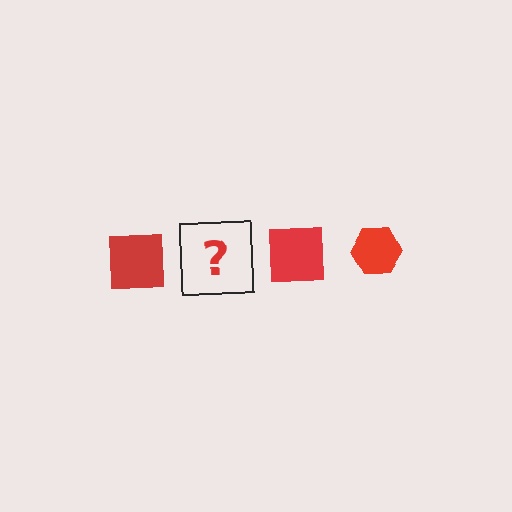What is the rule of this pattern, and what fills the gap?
The rule is that the pattern cycles through square, hexagon shapes in red. The gap should be filled with a red hexagon.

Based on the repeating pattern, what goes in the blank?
The blank should be a red hexagon.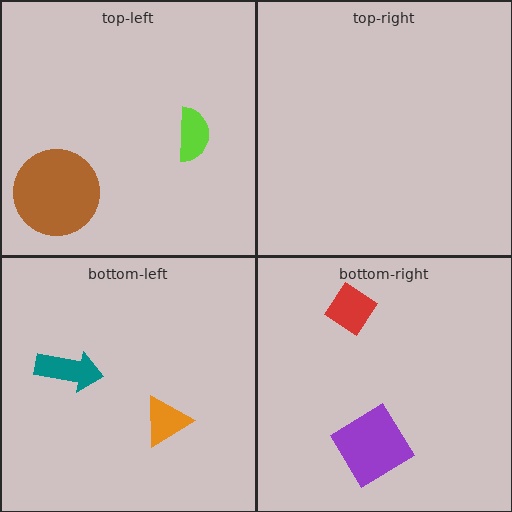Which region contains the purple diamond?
The bottom-right region.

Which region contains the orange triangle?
The bottom-left region.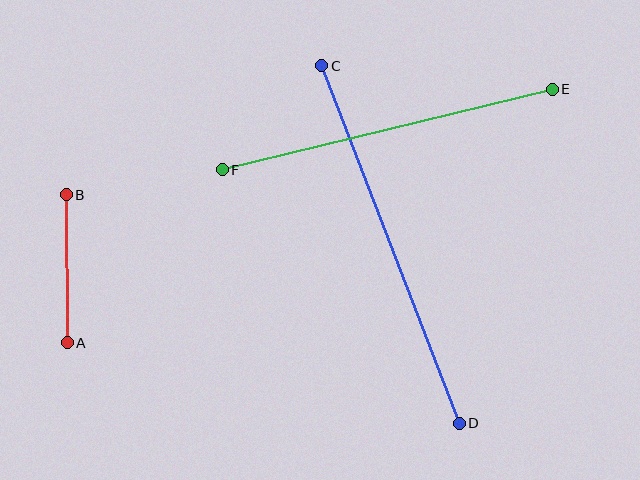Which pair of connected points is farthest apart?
Points C and D are farthest apart.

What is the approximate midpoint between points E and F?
The midpoint is at approximately (387, 129) pixels.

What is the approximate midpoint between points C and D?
The midpoint is at approximately (390, 245) pixels.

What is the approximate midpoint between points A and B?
The midpoint is at approximately (67, 269) pixels.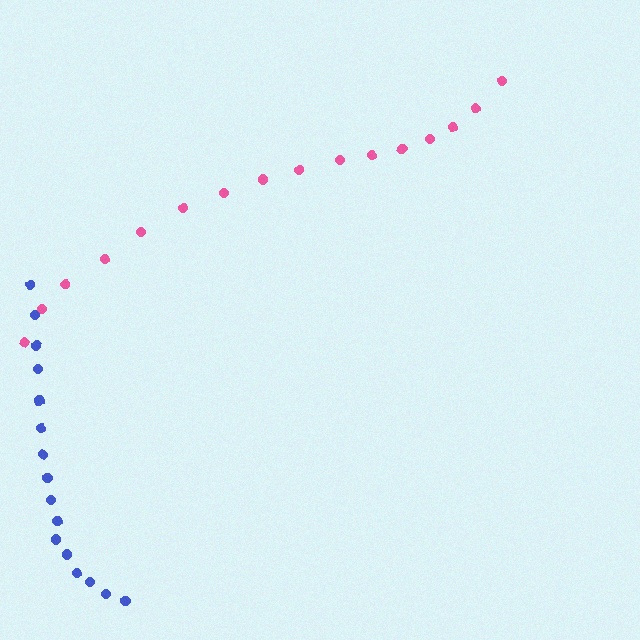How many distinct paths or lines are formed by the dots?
There are 2 distinct paths.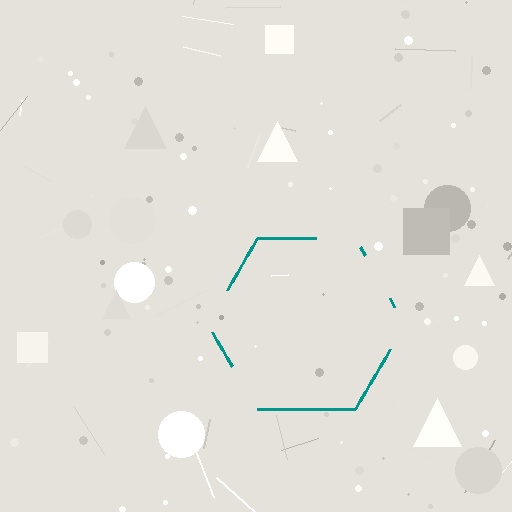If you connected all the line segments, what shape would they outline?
They would outline a hexagon.